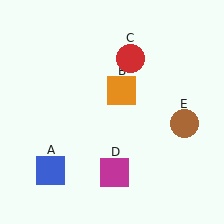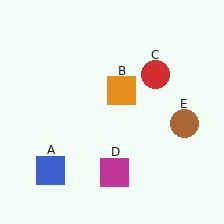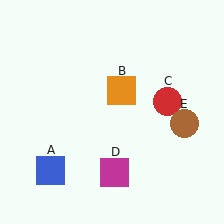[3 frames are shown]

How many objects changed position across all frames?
1 object changed position: red circle (object C).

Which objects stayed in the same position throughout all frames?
Blue square (object A) and orange square (object B) and magenta square (object D) and brown circle (object E) remained stationary.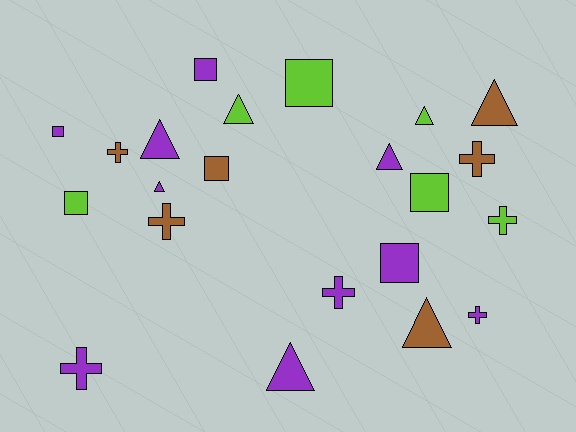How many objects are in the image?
There are 22 objects.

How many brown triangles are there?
There are 2 brown triangles.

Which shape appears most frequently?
Triangle, with 8 objects.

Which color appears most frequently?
Purple, with 10 objects.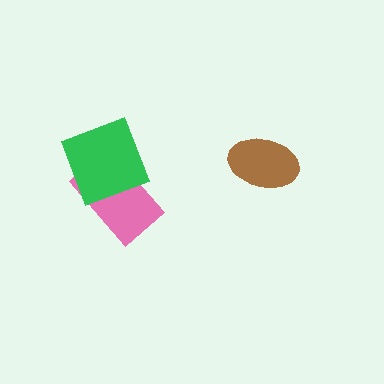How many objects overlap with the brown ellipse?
0 objects overlap with the brown ellipse.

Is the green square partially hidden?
No, no other shape covers it.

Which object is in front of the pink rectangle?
The green square is in front of the pink rectangle.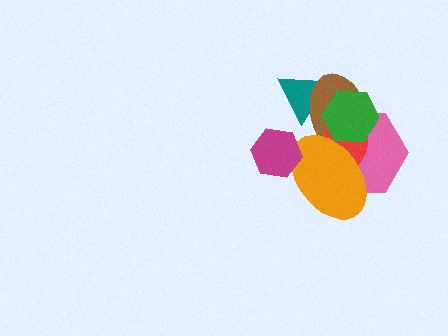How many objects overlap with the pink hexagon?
4 objects overlap with the pink hexagon.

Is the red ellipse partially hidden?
Yes, it is partially covered by another shape.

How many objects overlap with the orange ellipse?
5 objects overlap with the orange ellipse.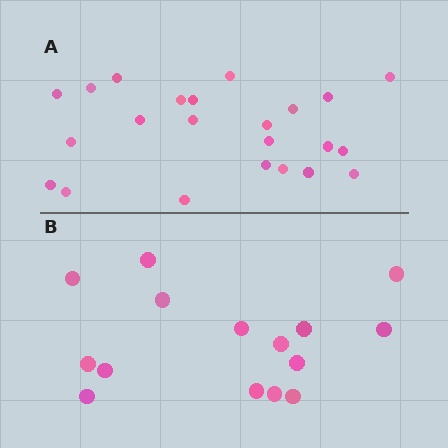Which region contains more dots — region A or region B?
Region A (the top region) has more dots.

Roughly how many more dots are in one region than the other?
Region A has roughly 8 or so more dots than region B.